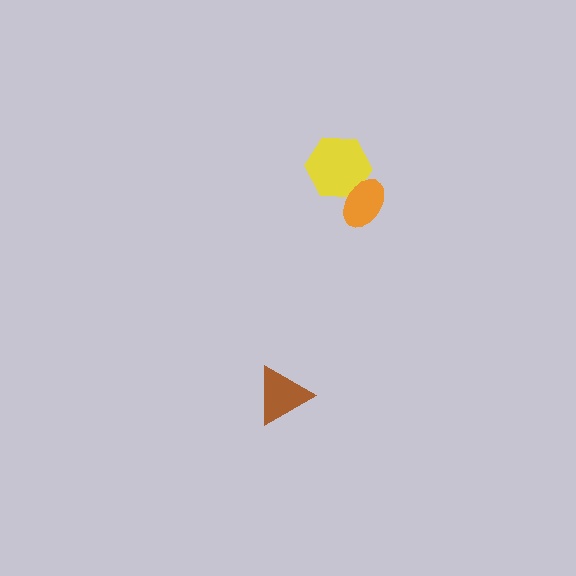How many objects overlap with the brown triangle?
0 objects overlap with the brown triangle.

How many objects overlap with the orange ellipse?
1 object overlaps with the orange ellipse.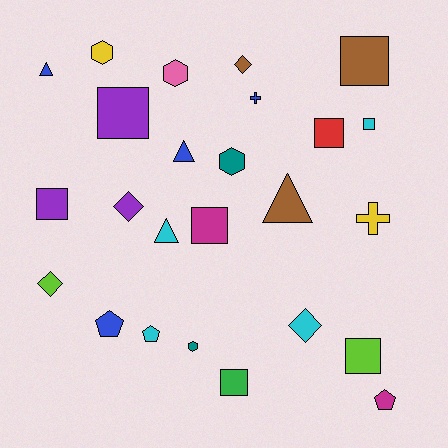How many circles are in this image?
There are no circles.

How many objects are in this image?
There are 25 objects.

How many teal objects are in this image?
There are 2 teal objects.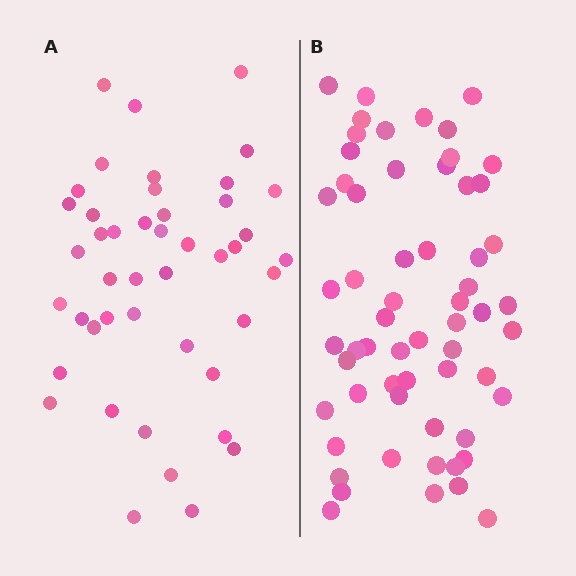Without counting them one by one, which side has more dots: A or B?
Region B (the right region) has more dots.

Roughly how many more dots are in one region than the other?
Region B has approximately 15 more dots than region A.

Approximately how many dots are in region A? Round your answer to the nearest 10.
About 40 dots. (The exact count is 45, which rounds to 40.)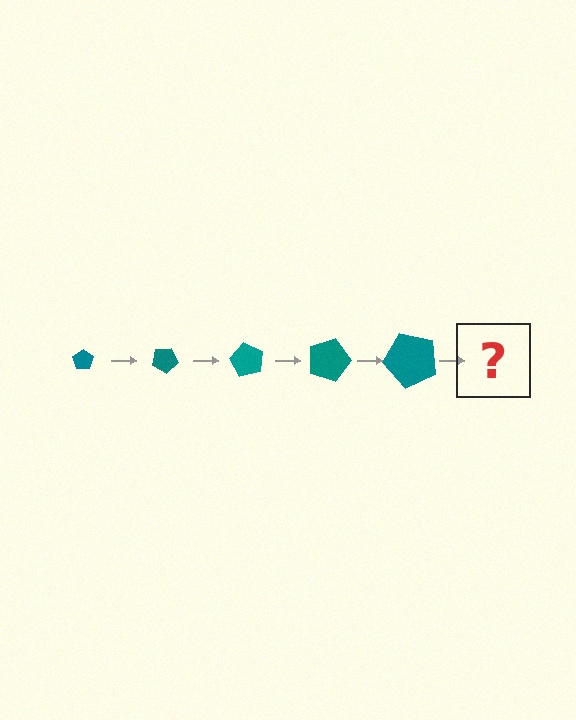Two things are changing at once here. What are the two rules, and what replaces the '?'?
The two rules are that the pentagon grows larger each step and it rotates 30 degrees each step. The '?' should be a pentagon, larger than the previous one and rotated 150 degrees from the start.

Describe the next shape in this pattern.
It should be a pentagon, larger than the previous one and rotated 150 degrees from the start.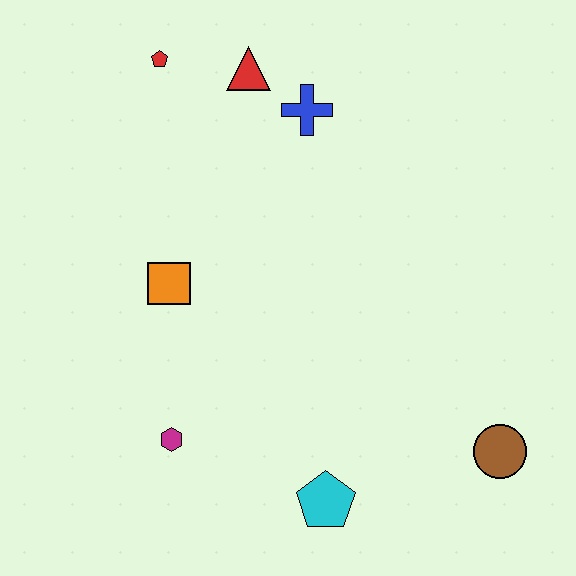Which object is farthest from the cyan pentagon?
The red pentagon is farthest from the cyan pentagon.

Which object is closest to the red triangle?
The blue cross is closest to the red triangle.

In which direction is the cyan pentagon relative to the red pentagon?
The cyan pentagon is below the red pentagon.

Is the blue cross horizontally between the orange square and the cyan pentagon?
Yes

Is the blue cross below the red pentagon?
Yes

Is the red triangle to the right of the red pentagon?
Yes